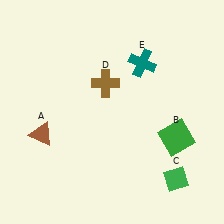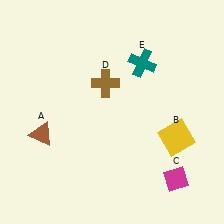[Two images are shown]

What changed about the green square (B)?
In Image 1, B is green. In Image 2, it changed to yellow.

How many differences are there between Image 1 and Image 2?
There are 2 differences between the two images.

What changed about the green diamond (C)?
In Image 1, C is green. In Image 2, it changed to magenta.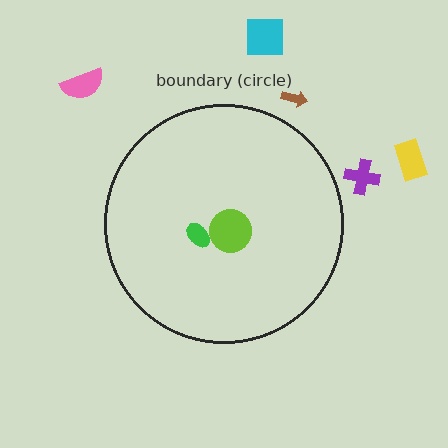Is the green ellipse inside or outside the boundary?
Inside.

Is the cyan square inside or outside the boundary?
Outside.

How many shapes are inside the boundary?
2 inside, 5 outside.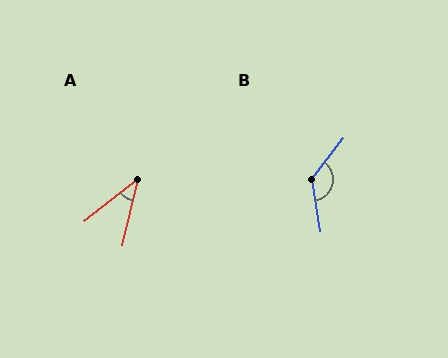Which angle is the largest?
B, at approximately 133 degrees.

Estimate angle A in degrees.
Approximately 38 degrees.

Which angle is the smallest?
A, at approximately 38 degrees.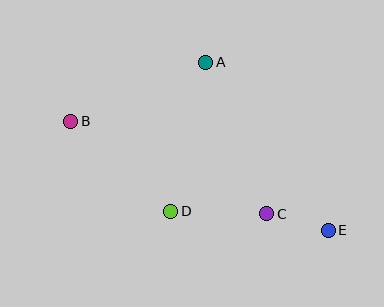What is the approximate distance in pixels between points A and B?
The distance between A and B is approximately 147 pixels.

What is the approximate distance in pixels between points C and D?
The distance between C and D is approximately 96 pixels.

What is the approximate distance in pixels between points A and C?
The distance between A and C is approximately 163 pixels.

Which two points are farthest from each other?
Points B and E are farthest from each other.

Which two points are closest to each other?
Points C and E are closest to each other.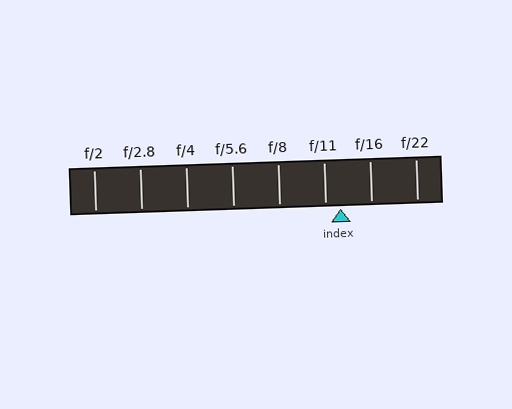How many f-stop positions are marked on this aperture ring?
There are 8 f-stop positions marked.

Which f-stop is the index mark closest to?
The index mark is closest to f/11.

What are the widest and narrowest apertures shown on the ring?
The widest aperture shown is f/2 and the narrowest is f/22.